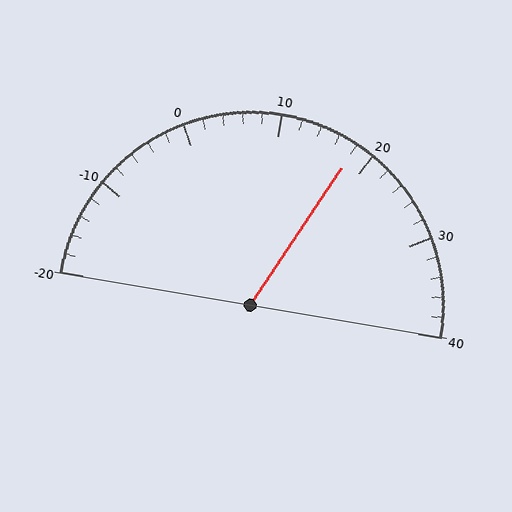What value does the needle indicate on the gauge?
The needle indicates approximately 18.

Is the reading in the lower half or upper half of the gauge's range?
The reading is in the upper half of the range (-20 to 40).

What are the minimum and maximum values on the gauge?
The gauge ranges from -20 to 40.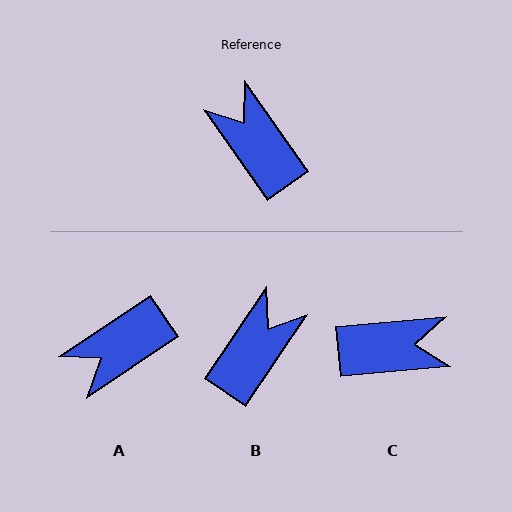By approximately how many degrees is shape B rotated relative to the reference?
Approximately 69 degrees clockwise.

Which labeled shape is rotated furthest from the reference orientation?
C, about 120 degrees away.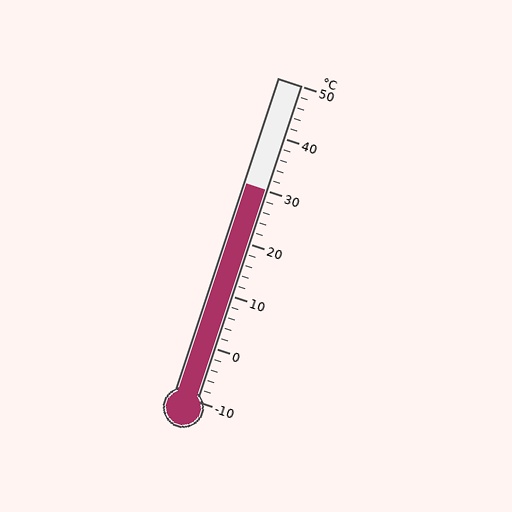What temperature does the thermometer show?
The thermometer shows approximately 30°C.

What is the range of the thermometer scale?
The thermometer scale ranges from -10°C to 50°C.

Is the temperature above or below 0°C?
The temperature is above 0°C.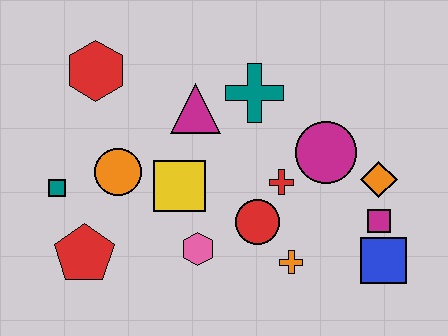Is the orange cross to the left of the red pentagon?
No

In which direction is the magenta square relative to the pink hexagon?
The magenta square is to the right of the pink hexagon.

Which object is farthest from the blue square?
The red hexagon is farthest from the blue square.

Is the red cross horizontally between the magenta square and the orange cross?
No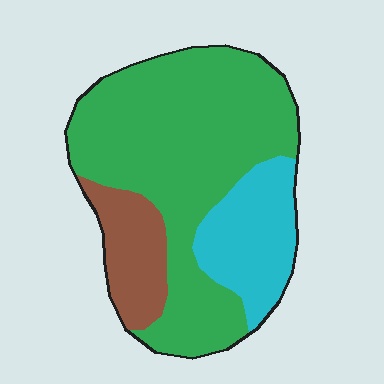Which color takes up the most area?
Green, at roughly 65%.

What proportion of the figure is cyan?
Cyan covers around 20% of the figure.